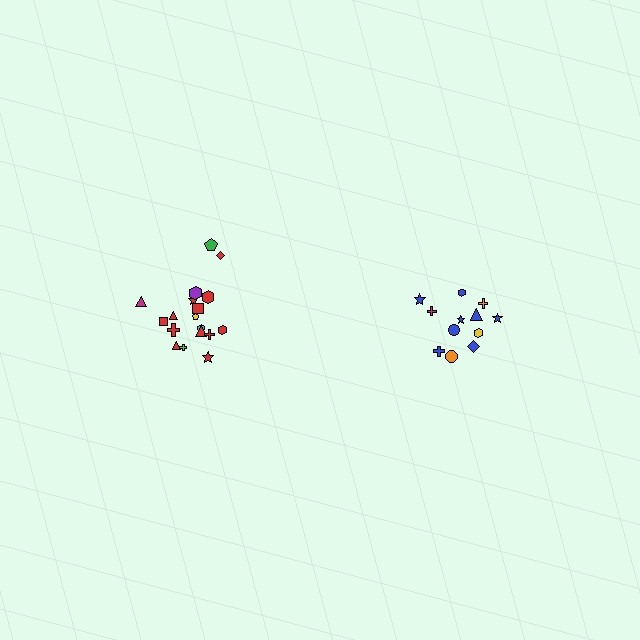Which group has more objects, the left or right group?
The left group.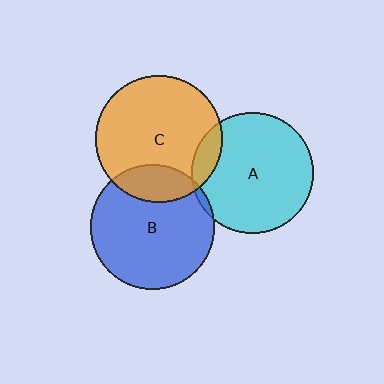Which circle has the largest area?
Circle C (orange).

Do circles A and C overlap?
Yes.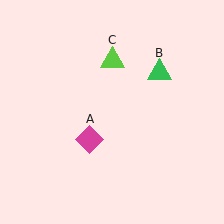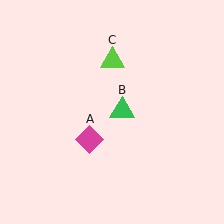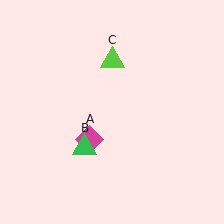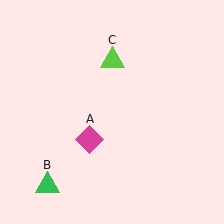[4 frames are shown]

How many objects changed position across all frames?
1 object changed position: green triangle (object B).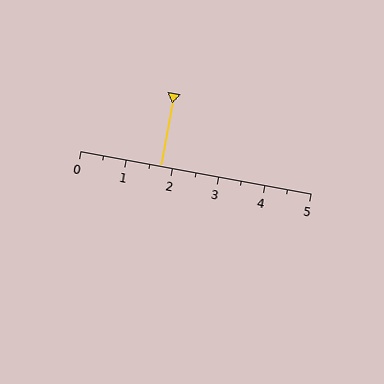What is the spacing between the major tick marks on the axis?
The major ticks are spaced 1 apart.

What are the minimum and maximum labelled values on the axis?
The axis runs from 0 to 5.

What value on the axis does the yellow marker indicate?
The marker indicates approximately 1.8.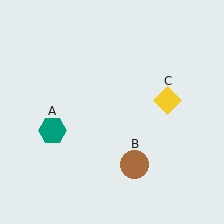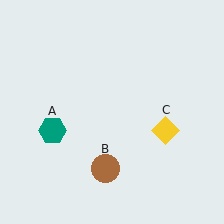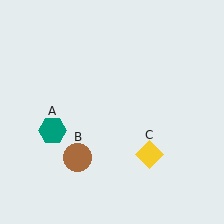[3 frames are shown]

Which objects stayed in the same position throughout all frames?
Teal hexagon (object A) remained stationary.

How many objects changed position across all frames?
2 objects changed position: brown circle (object B), yellow diamond (object C).